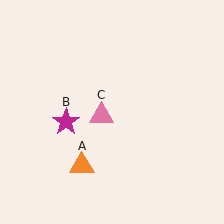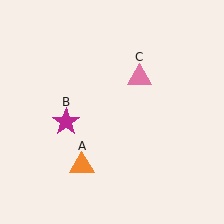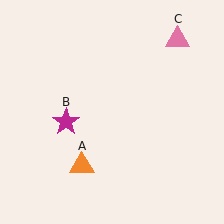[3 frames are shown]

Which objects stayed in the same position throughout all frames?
Orange triangle (object A) and magenta star (object B) remained stationary.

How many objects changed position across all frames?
1 object changed position: pink triangle (object C).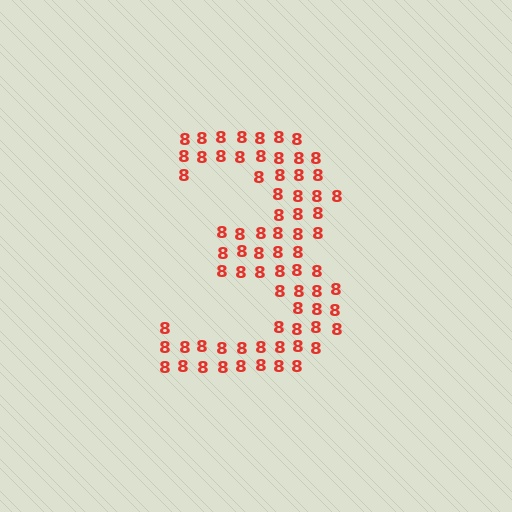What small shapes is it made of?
It is made of small digit 8's.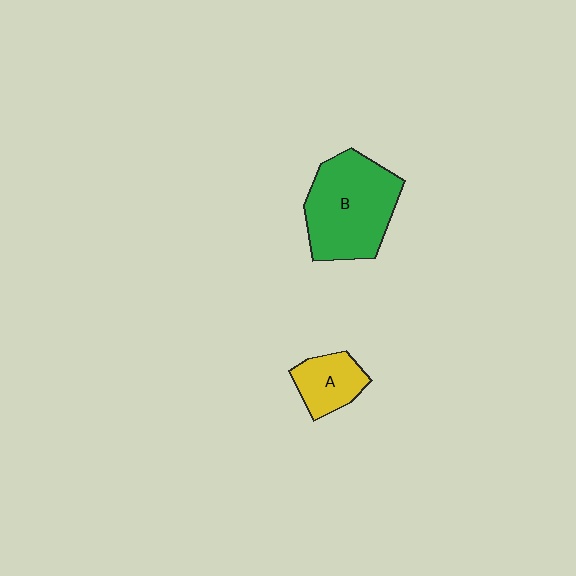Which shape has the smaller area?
Shape A (yellow).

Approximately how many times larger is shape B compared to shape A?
Approximately 2.3 times.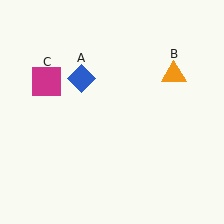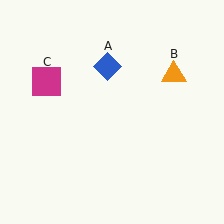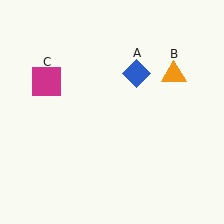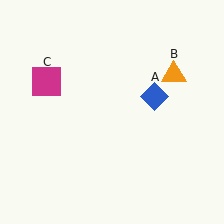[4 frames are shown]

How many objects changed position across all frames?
1 object changed position: blue diamond (object A).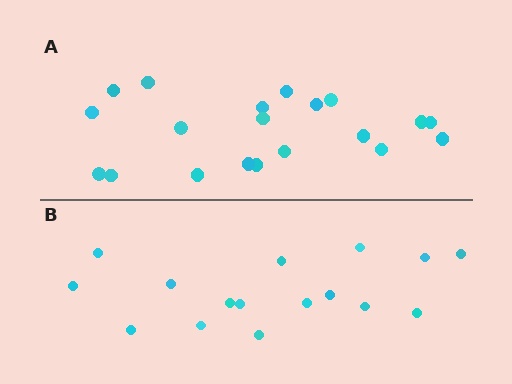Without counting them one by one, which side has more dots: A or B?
Region A (the top region) has more dots.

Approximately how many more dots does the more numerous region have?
Region A has about 4 more dots than region B.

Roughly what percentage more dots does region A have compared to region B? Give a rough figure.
About 25% more.